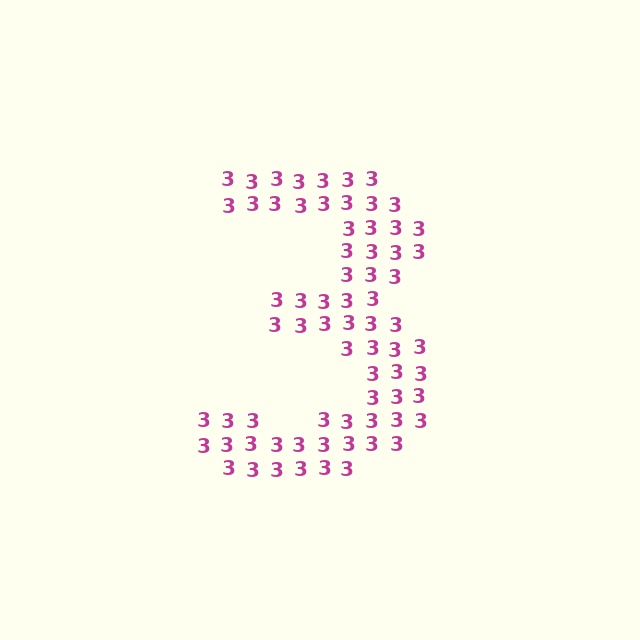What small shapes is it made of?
It is made of small digit 3's.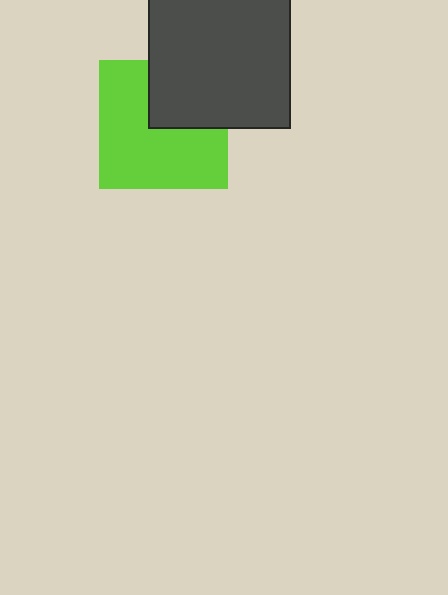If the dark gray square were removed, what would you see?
You would see the complete lime square.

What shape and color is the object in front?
The object in front is a dark gray square.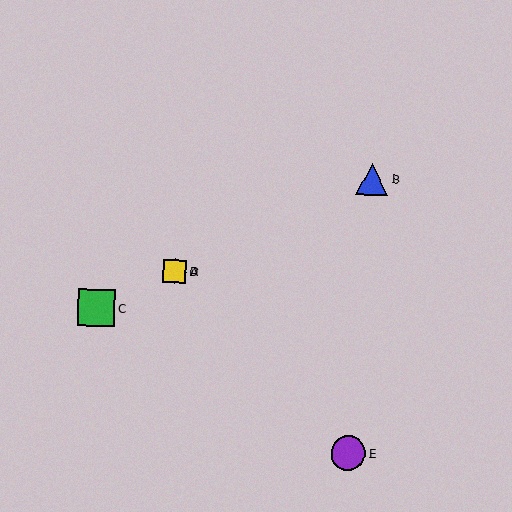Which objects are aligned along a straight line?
Objects A, B, C, D are aligned along a straight line.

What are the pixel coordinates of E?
Object E is at (348, 453).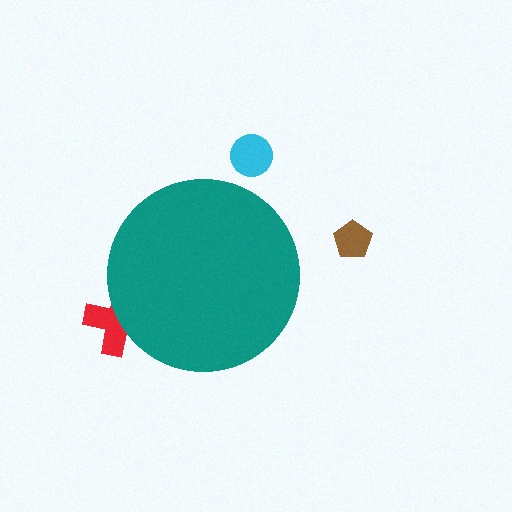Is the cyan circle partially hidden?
No, the cyan circle is fully visible.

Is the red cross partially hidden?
Yes, the red cross is partially hidden behind the teal circle.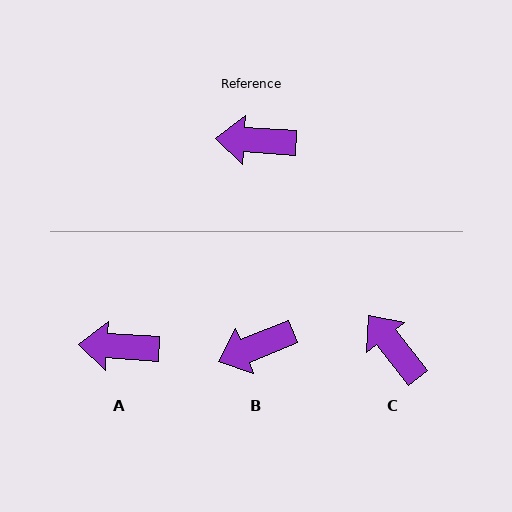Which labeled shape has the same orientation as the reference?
A.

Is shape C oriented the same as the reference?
No, it is off by about 48 degrees.